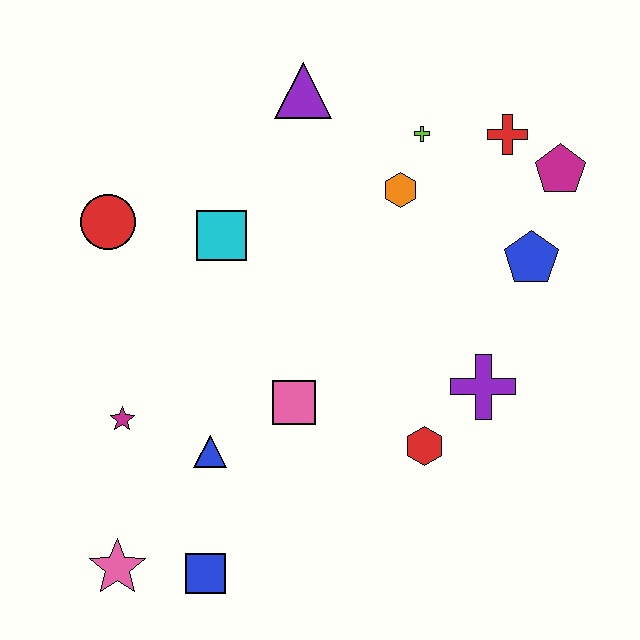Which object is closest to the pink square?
The blue triangle is closest to the pink square.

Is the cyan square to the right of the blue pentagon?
No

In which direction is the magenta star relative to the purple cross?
The magenta star is to the left of the purple cross.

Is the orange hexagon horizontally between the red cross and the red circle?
Yes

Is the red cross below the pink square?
No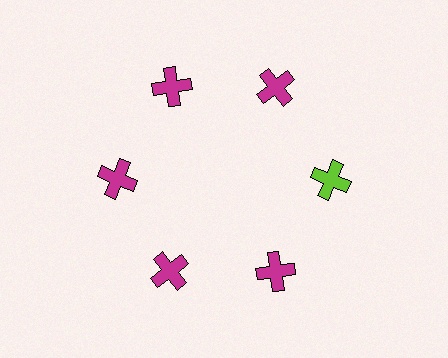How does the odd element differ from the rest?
It has a different color: lime instead of magenta.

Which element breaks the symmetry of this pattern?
The lime cross at roughly the 3 o'clock position breaks the symmetry. All other shapes are magenta crosses.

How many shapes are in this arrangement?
There are 6 shapes arranged in a ring pattern.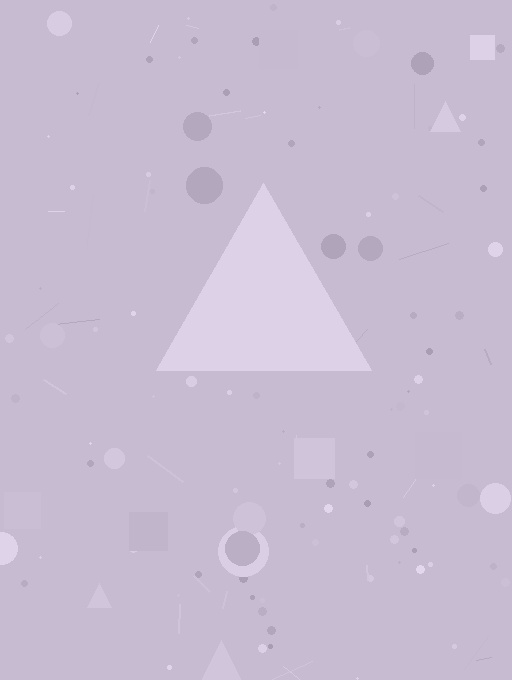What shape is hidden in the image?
A triangle is hidden in the image.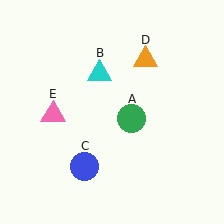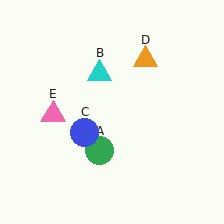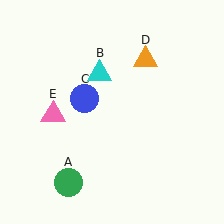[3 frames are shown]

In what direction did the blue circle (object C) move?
The blue circle (object C) moved up.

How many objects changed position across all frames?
2 objects changed position: green circle (object A), blue circle (object C).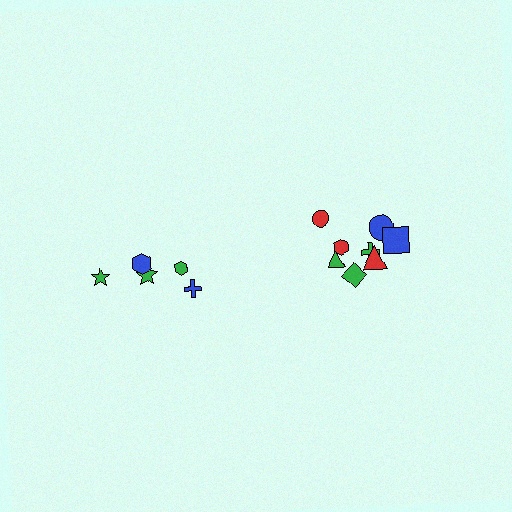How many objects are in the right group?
There are 8 objects.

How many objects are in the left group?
There are 5 objects.